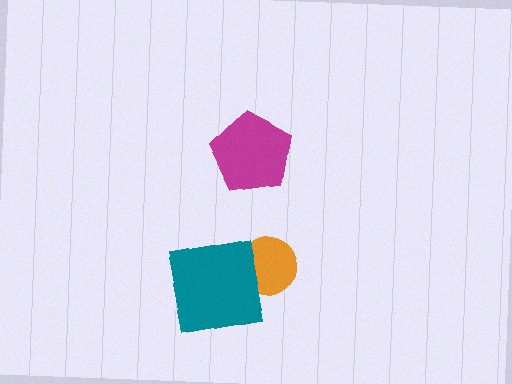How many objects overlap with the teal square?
1 object overlaps with the teal square.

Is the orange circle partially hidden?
Yes, it is partially covered by another shape.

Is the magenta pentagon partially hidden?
No, no other shape covers it.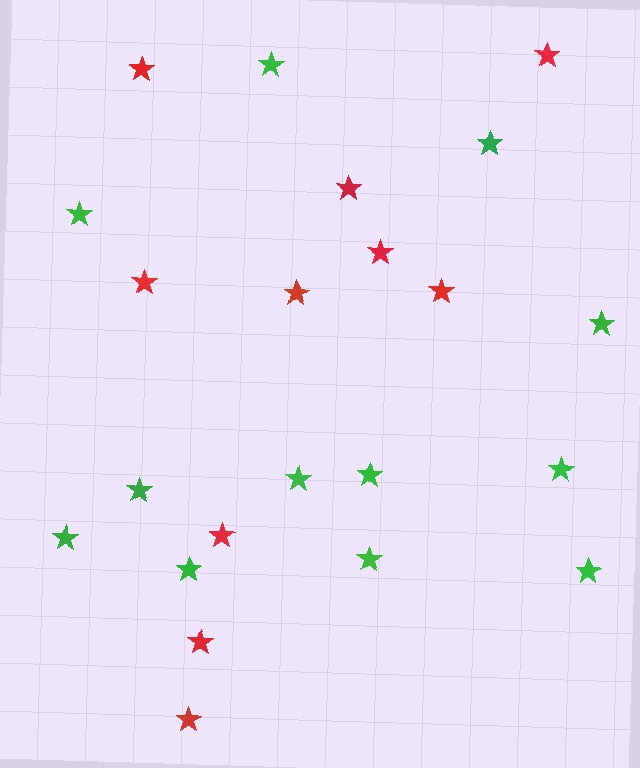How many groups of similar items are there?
There are 2 groups: one group of red stars (10) and one group of green stars (12).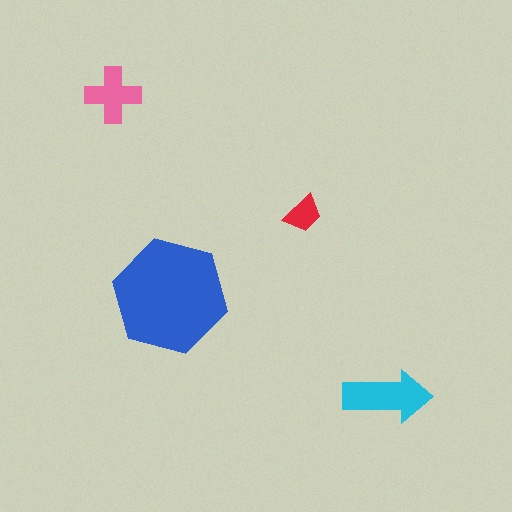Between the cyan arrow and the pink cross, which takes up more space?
The cyan arrow.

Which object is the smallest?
The red trapezoid.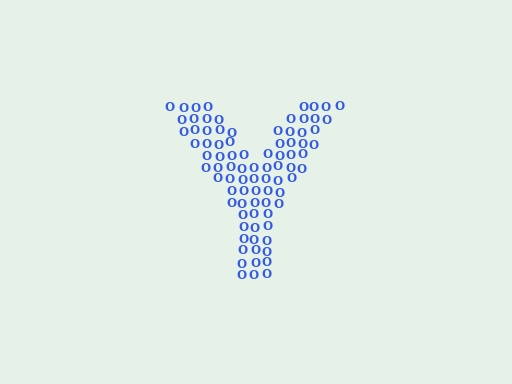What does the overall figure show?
The overall figure shows the letter Y.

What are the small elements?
The small elements are letter O's.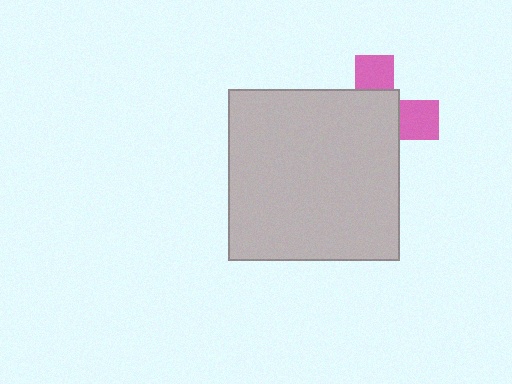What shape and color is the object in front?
The object in front is a light gray square.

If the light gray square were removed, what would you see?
You would see the complete pink cross.